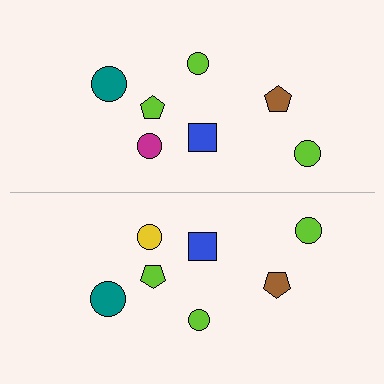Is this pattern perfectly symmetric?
No, the pattern is not perfectly symmetric. The yellow circle on the bottom side breaks the symmetry — its mirror counterpart is magenta.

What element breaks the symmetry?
The yellow circle on the bottom side breaks the symmetry — its mirror counterpart is magenta.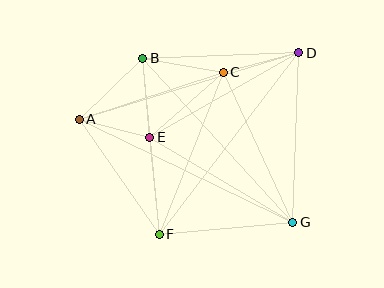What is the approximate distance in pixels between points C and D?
The distance between C and D is approximately 78 pixels.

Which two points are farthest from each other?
Points A and G are farthest from each other.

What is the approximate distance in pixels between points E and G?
The distance between E and G is approximately 166 pixels.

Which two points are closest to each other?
Points A and E are closest to each other.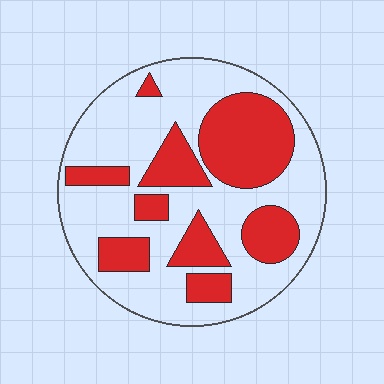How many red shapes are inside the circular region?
9.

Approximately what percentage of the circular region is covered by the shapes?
Approximately 35%.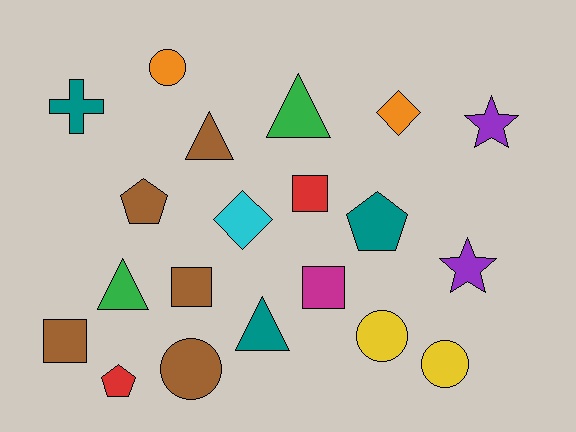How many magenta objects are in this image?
There is 1 magenta object.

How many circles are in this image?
There are 4 circles.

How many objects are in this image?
There are 20 objects.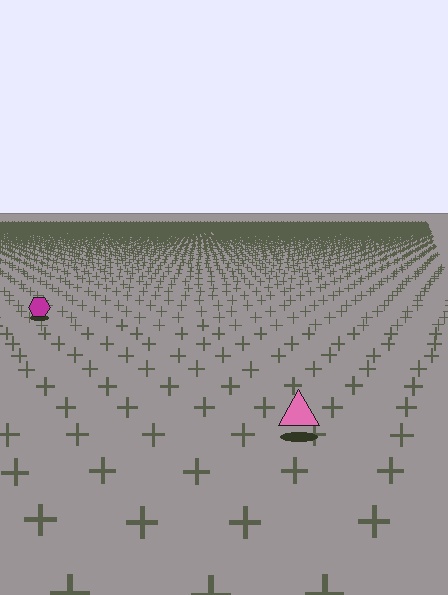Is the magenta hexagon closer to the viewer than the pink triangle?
No. The pink triangle is closer — you can tell from the texture gradient: the ground texture is coarser near it.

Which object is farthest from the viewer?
The magenta hexagon is farthest from the viewer. It appears smaller and the ground texture around it is denser.